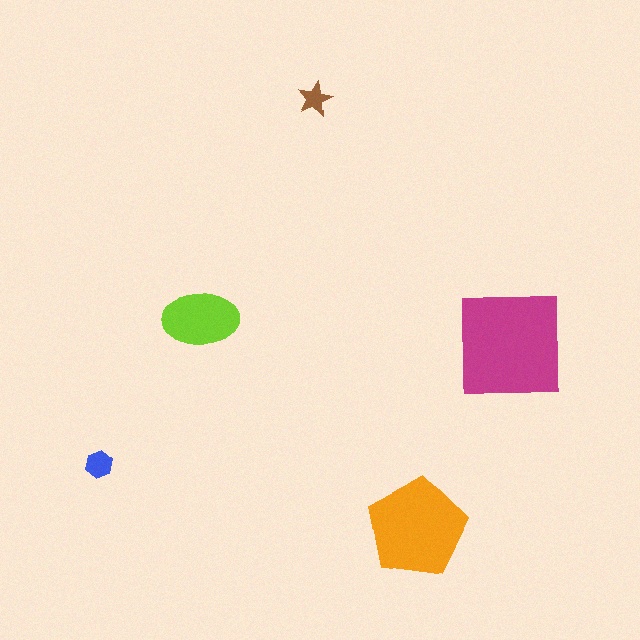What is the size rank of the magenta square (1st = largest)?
1st.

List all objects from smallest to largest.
The brown star, the blue hexagon, the lime ellipse, the orange pentagon, the magenta square.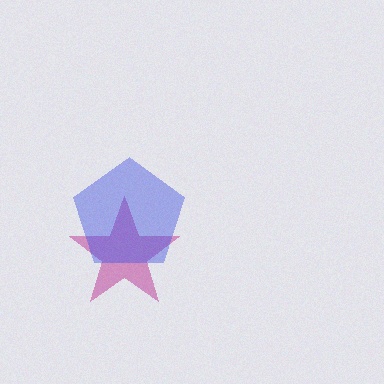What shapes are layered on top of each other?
The layered shapes are: a magenta star, a blue pentagon.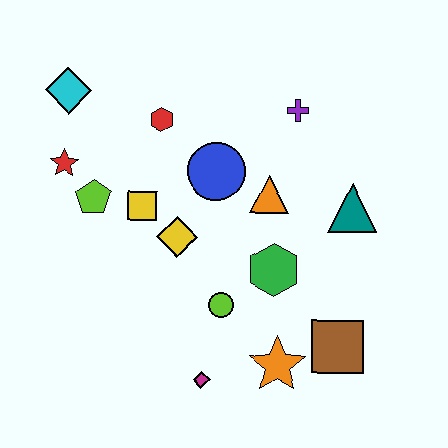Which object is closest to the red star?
The lime pentagon is closest to the red star.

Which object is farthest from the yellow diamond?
The brown square is farthest from the yellow diamond.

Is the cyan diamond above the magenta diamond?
Yes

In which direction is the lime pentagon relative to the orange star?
The lime pentagon is to the left of the orange star.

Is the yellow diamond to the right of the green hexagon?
No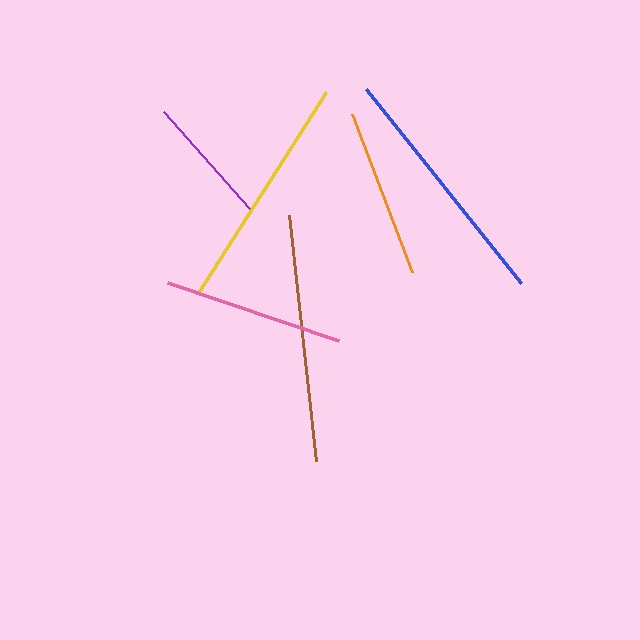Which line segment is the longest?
The blue line is the longest at approximately 248 pixels.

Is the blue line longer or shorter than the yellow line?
The blue line is longer than the yellow line.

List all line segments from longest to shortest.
From longest to shortest: blue, brown, yellow, pink, orange, purple.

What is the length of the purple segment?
The purple segment is approximately 130 pixels long.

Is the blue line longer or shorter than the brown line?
The blue line is longer than the brown line.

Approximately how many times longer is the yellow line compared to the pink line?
The yellow line is approximately 1.3 times the length of the pink line.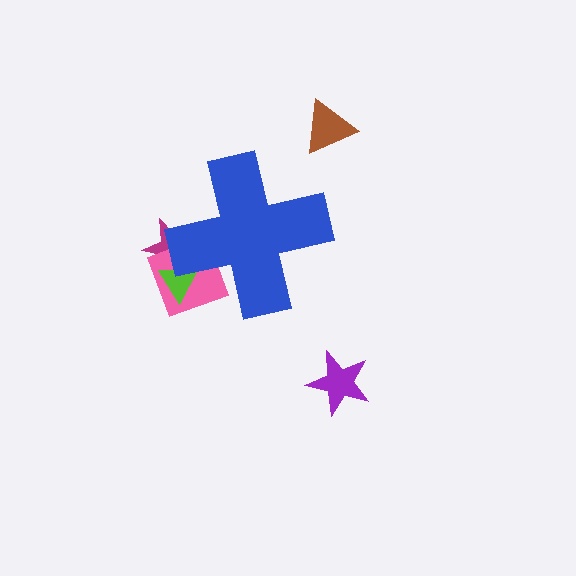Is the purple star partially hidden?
No, the purple star is fully visible.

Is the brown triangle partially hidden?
No, the brown triangle is fully visible.